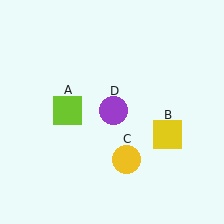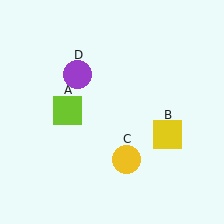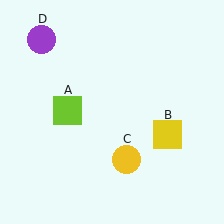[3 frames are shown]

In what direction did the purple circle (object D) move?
The purple circle (object D) moved up and to the left.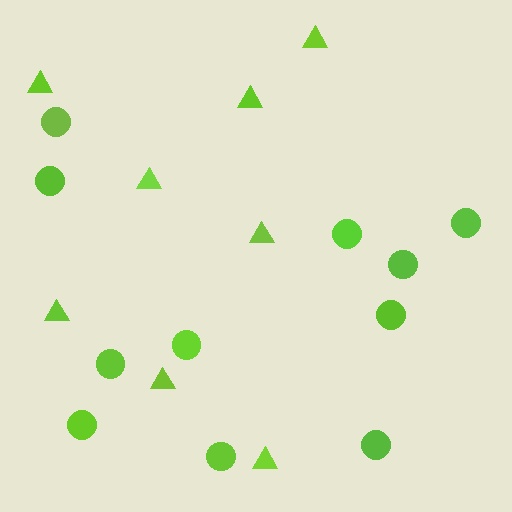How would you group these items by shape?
There are 2 groups: one group of triangles (8) and one group of circles (11).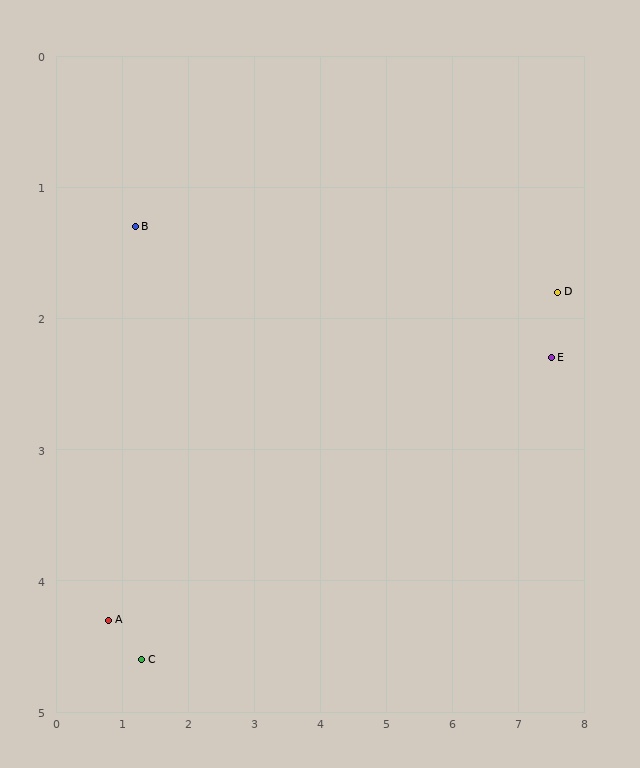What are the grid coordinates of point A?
Point A is at approximately (0.8, 4.3).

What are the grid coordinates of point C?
Point C is at approximately (1.3, 4.6).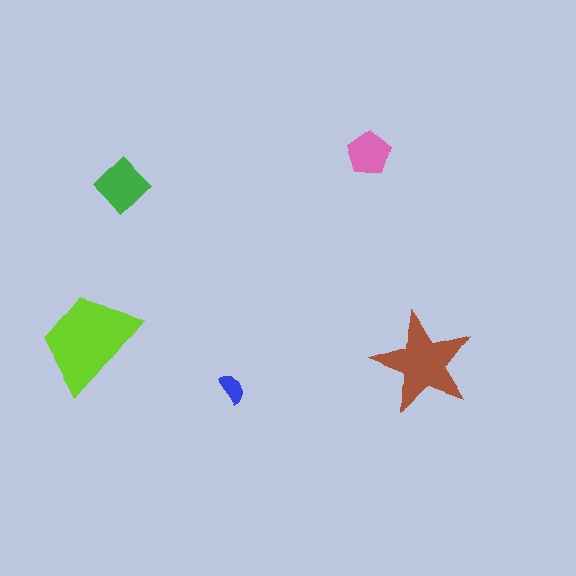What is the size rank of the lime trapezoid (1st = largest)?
1st.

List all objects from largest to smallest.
The lime trapezoid, the brown star, the green diamond, the pink pentagon, the blue semicircle.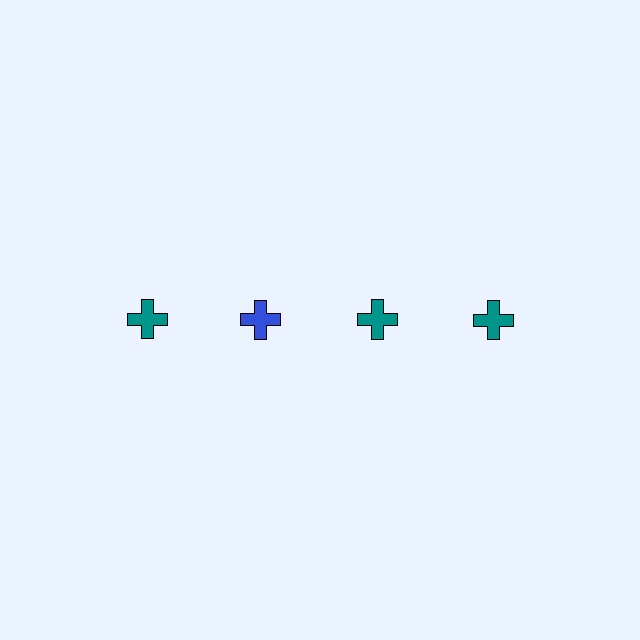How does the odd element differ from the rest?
It has a different color: blue instead of teal.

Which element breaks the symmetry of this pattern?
The blue cross in the top row, second from left column breaks the symmetry. All other shapes are teal crosses.